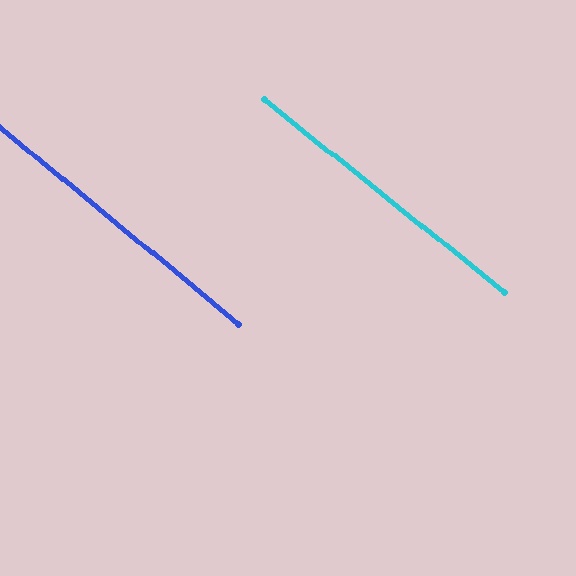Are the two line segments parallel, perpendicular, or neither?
Parallel — their directions differ by only 0.7°.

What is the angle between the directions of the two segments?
Approximately 1 degree.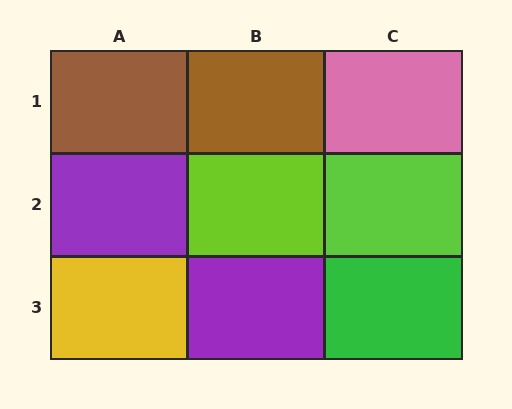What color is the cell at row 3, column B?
Purple.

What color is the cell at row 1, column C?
Pink.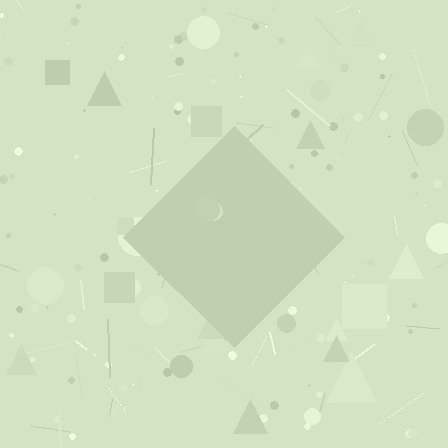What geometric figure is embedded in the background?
A diamond is embedded in the background.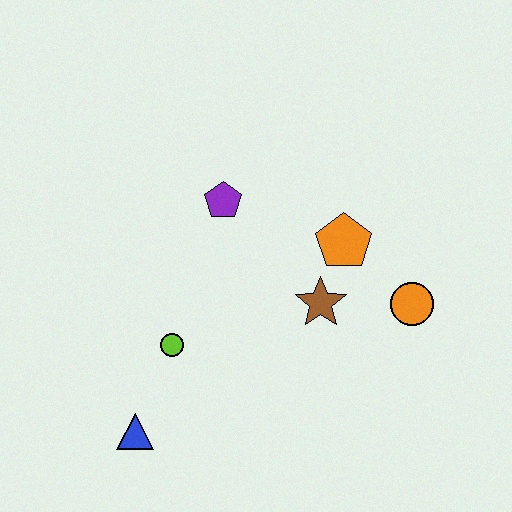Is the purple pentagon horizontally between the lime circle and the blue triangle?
No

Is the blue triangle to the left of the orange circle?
Yes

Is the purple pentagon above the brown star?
Yes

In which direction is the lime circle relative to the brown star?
The lime circle is to the left of the brown star.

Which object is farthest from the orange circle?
The blue triangle is farthest from the orange circle.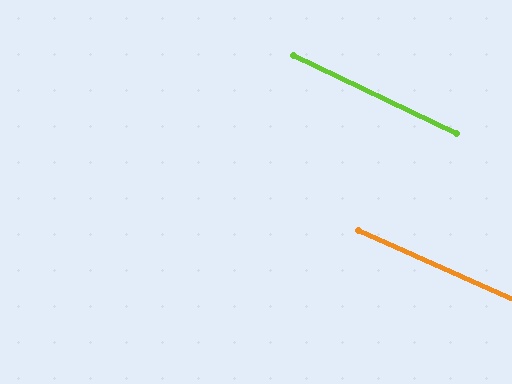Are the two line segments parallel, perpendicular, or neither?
Parallel — their directions differ by only 1.6°.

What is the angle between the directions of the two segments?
Approximately 2 degrees.